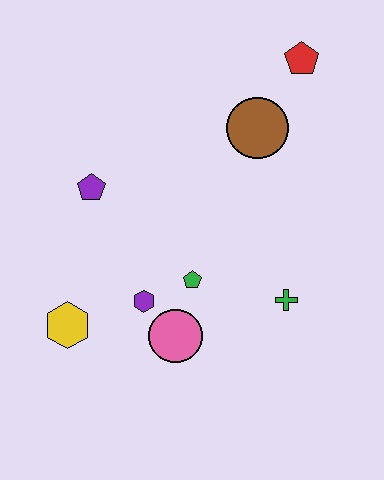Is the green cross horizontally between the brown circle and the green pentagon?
No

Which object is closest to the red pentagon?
The brown circle is closest to the red pentagon.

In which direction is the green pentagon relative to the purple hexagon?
The green pentagon is to the right of the purple hexagon.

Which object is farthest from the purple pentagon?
The red pentagon is farthest from the purple pentagon.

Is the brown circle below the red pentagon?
Yes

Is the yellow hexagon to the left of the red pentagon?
Yes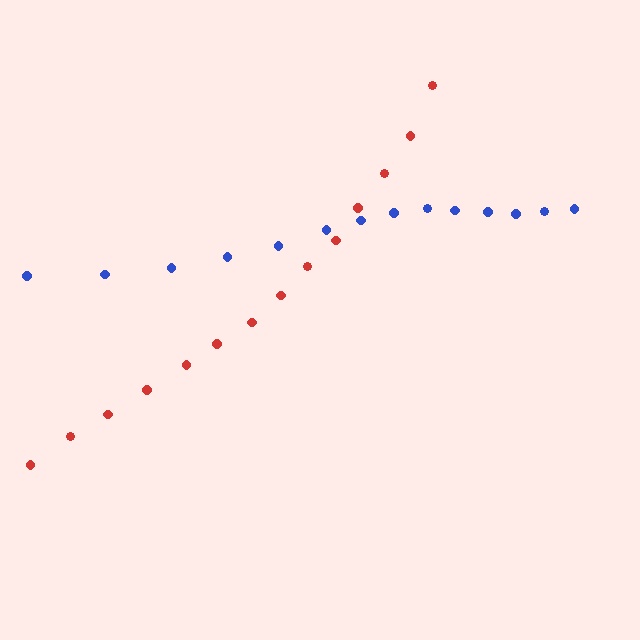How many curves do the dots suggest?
There are 2 distinct paths.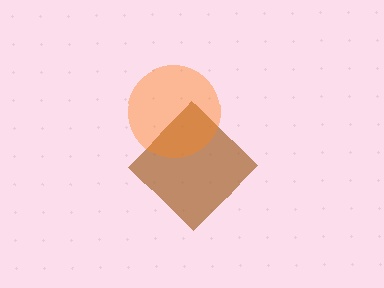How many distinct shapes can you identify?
There are 2 distinct shapes: a brown diamond, an orange circle.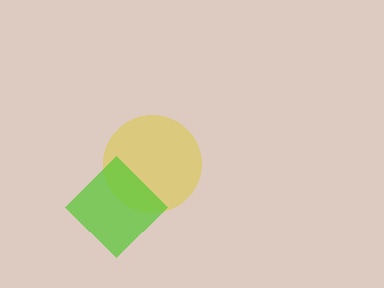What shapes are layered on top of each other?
The layered shapes are: a yellow circle, a lime diamond.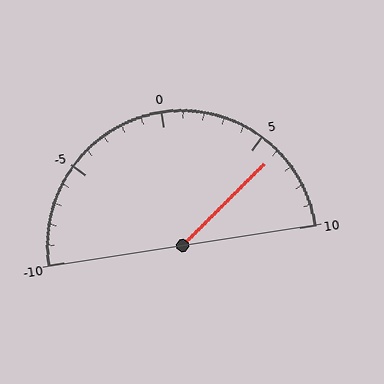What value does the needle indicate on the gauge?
The needle indicates approximately 6.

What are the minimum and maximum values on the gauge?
The gauge ranges from -10 to 10.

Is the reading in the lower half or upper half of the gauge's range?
The reading is in the upper half of the range (-10 to 10).